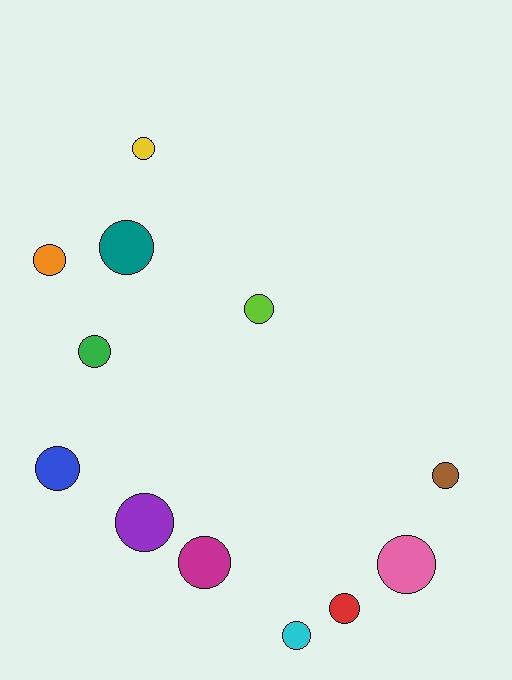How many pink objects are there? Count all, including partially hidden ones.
There is 1 pink object.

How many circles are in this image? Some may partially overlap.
There are 12 circles.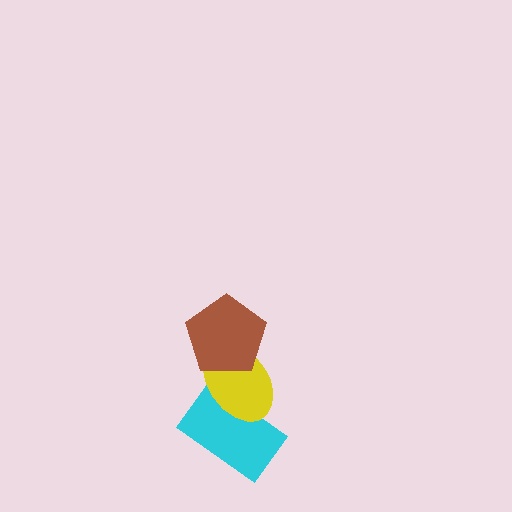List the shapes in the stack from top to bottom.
From top to bottom: the brown pentagon, the yellow ellipse, the cyan rectangle.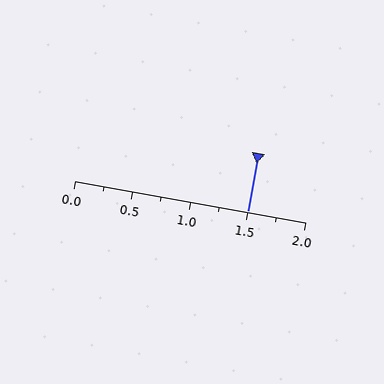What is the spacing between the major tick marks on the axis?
The major ticks are spaced 0.5 apart.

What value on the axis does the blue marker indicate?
The marker indicates approximately 1.5.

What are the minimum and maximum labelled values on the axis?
The axis runs from 0.0 to 2.0.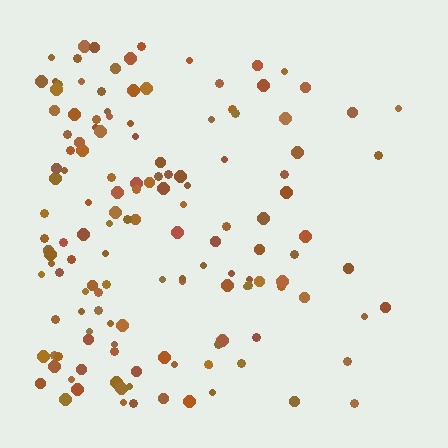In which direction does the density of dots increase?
From right to left, with the left side densest.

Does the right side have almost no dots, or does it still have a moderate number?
Still a moderate number, just noticeably fewer than the left.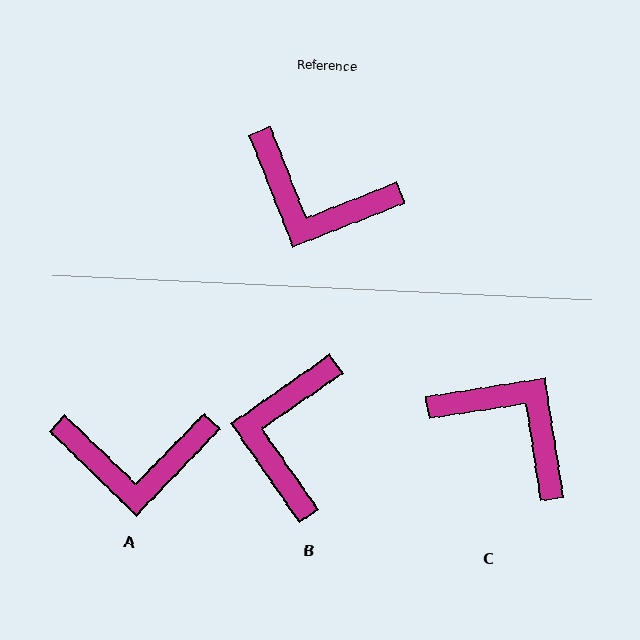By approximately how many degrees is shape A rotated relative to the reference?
Approximately 24 degrees counter-clockwise.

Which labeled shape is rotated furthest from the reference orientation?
C, about 167 degrees away.